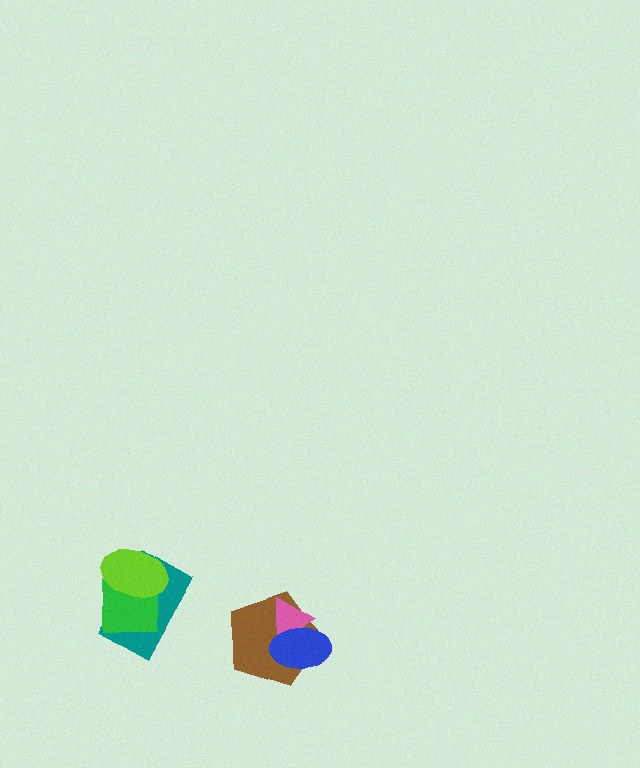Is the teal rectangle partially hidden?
Yes, it is partially covered by another shape.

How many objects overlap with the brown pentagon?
2 objects overlap with the brown pentagon.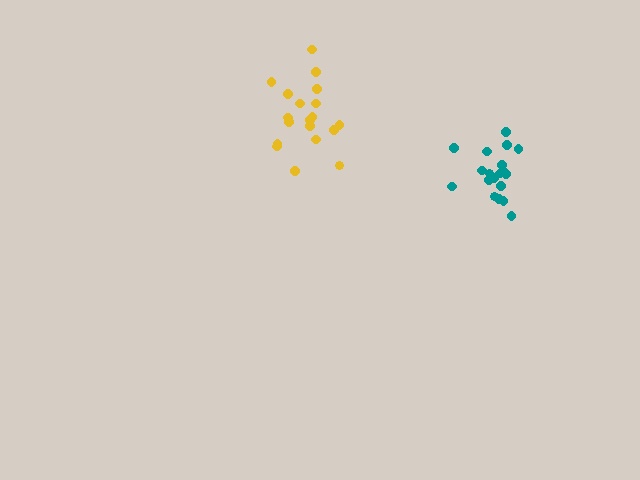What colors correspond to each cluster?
The clusters are colored: yellow, teal.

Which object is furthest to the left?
The yellow cluster is leftmost.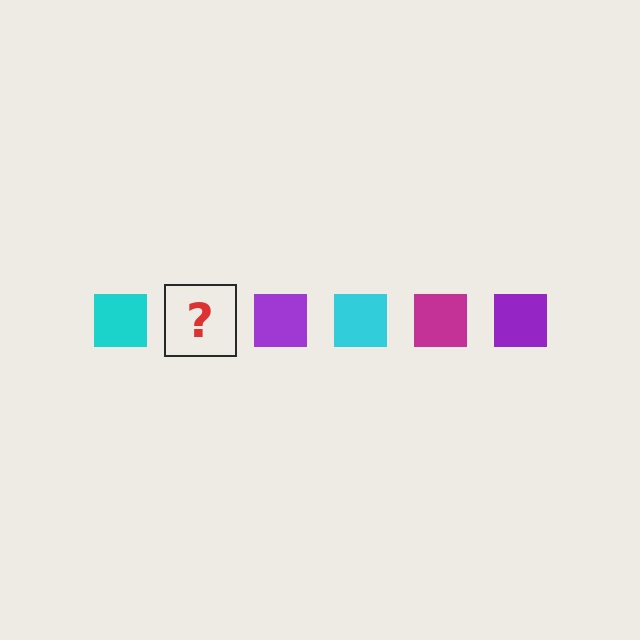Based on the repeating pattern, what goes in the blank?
The blank should be a magenta square.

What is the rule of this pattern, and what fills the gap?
The rule is that the pattern cycles through cyan, magenta, purple squares. The gap should be filled with a magenta square.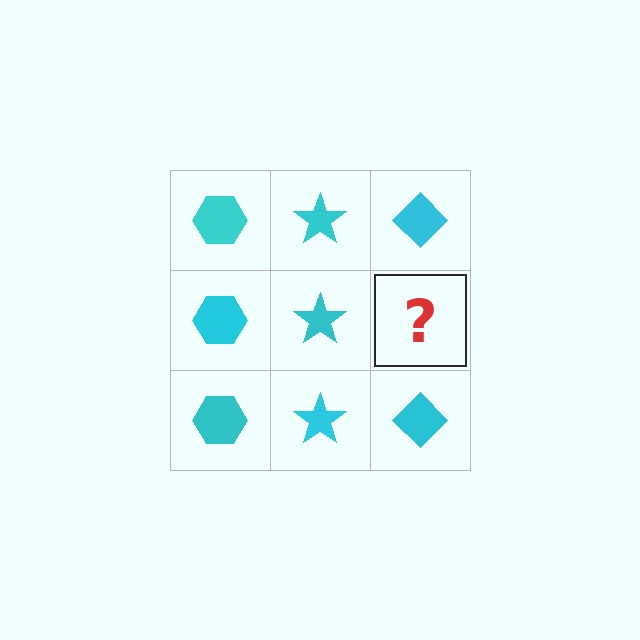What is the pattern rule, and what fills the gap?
The rule is that each column has a consistent shape. The gap should be filled with a cyan diamond.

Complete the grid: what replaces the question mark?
The question mark should be replaced with a cyan diamond.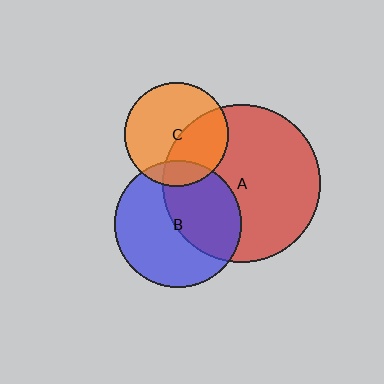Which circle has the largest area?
Circle A (red).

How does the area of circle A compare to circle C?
Approximately 2.3 times.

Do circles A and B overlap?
Yes.